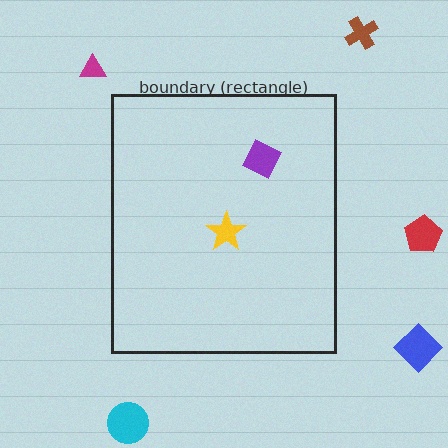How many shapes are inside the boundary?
2 inside, 5 outside.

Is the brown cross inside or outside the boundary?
Outside.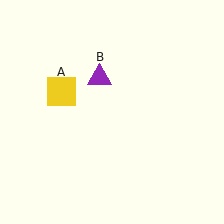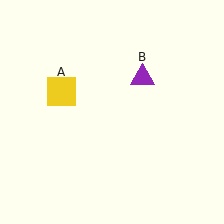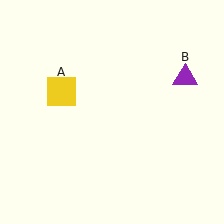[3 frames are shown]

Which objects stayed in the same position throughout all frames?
Yellow square (object A) remained stationary.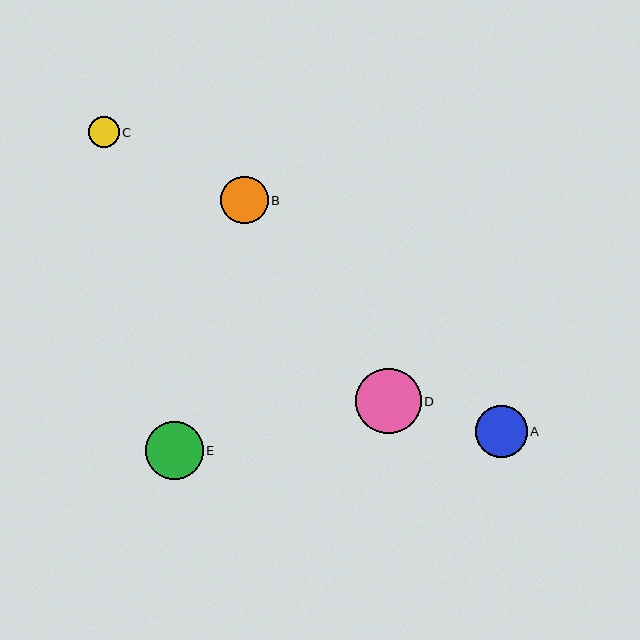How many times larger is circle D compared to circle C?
Circle D is approximately 2.2 times the size of circle C.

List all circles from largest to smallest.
From largest to smallest: D, E, A, B, C.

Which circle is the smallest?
Circle C is the smallest with a size of approximately 31 pixels.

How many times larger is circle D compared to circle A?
Circle D is approximately 1.3 times the size of circle A.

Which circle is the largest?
Circle D is the largest with a size of approximately 66 pixels.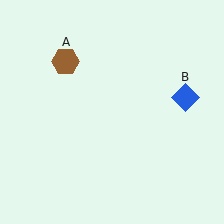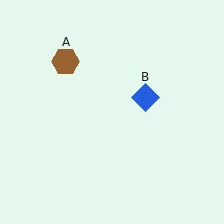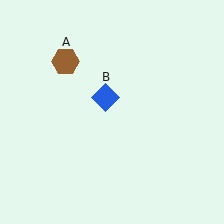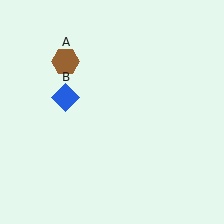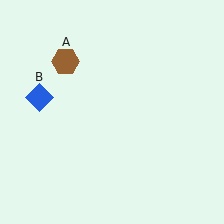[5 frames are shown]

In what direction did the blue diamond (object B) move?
The blue diamond (object B) moved left.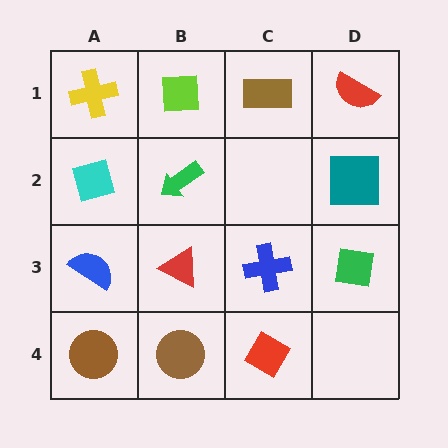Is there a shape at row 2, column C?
No, that cell is empty.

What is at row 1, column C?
A brown rectangle.